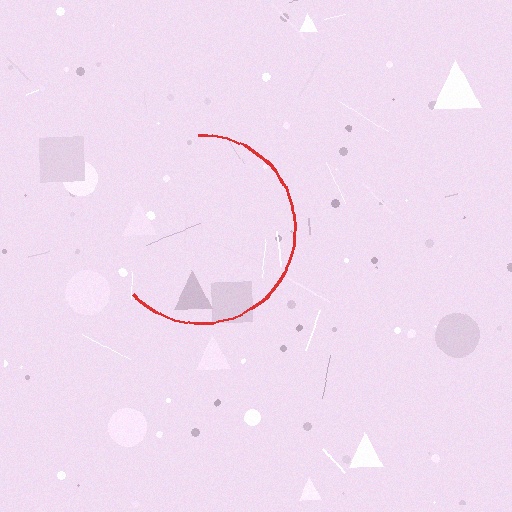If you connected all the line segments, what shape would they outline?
They would outline a circle.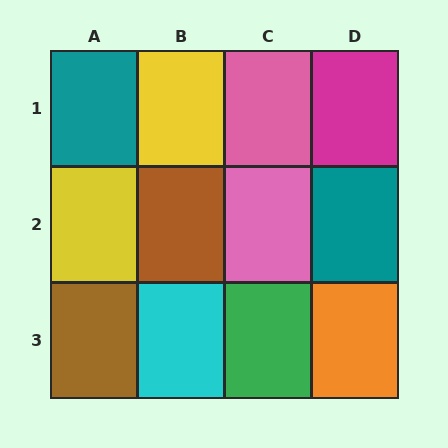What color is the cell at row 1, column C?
Pink.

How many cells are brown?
2 cells are brown.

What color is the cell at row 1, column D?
Magenta.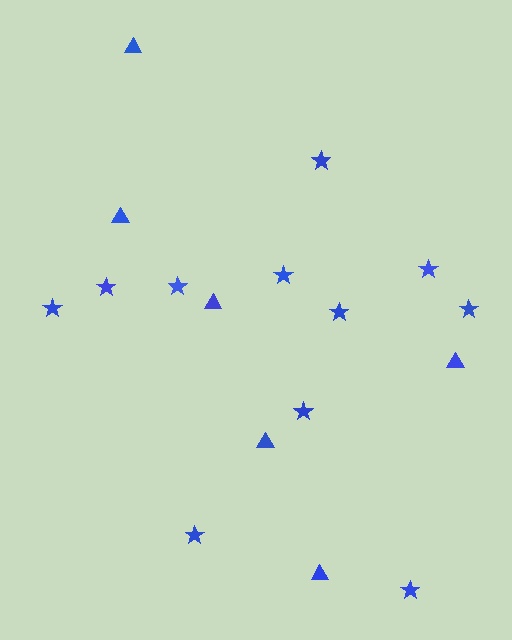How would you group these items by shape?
There are 2 groups: one group of triangles (6) and one group of stars (11).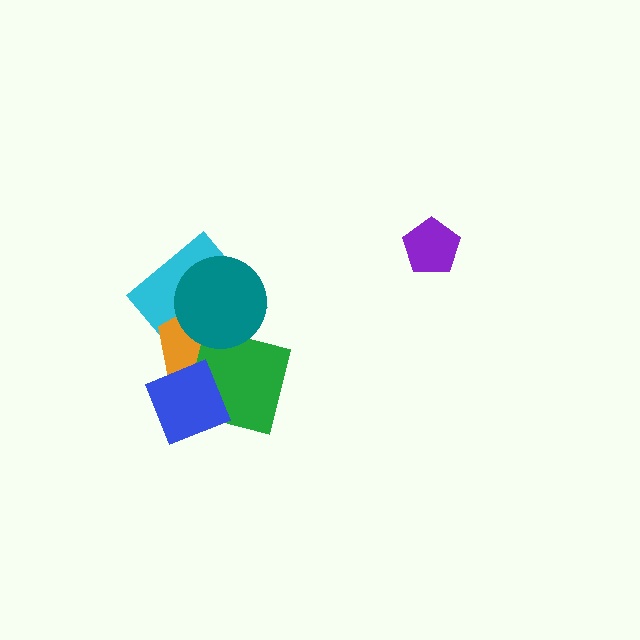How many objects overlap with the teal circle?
3 objects overlap with the teal circle.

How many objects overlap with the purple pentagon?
0 objects overlap with the purple pentagon.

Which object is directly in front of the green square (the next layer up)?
The teal circle is directly in front of the green square.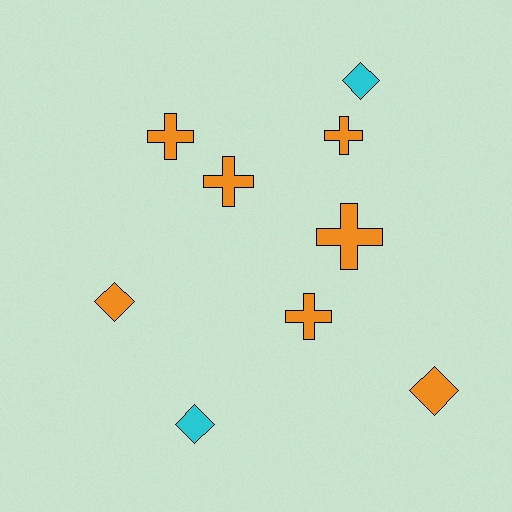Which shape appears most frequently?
Cross, with 5 objects.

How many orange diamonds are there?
There are 2 orange diamonds.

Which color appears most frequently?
Orange, with 7 objects.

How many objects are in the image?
There are 9 objects.